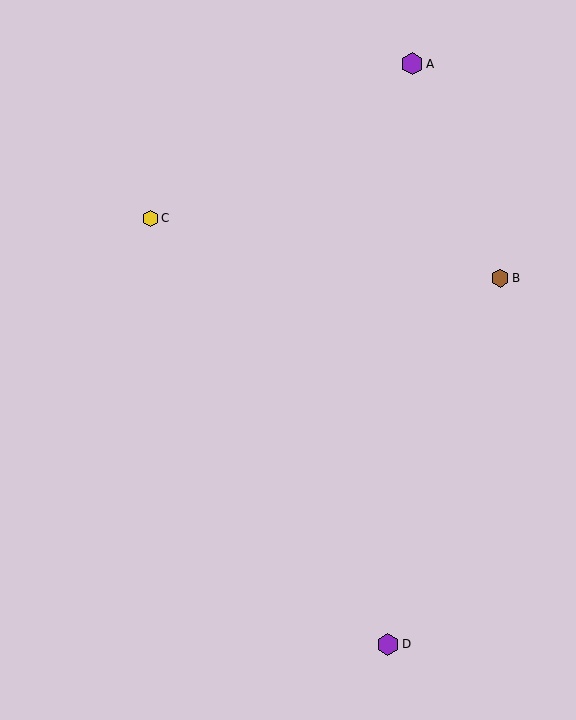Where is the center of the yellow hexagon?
The center of the yellow hexagon is at (150, 218).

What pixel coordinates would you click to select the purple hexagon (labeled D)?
Click at (388, 644) to select the purple hexagon D.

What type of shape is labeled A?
Shape A is a purple hexagon.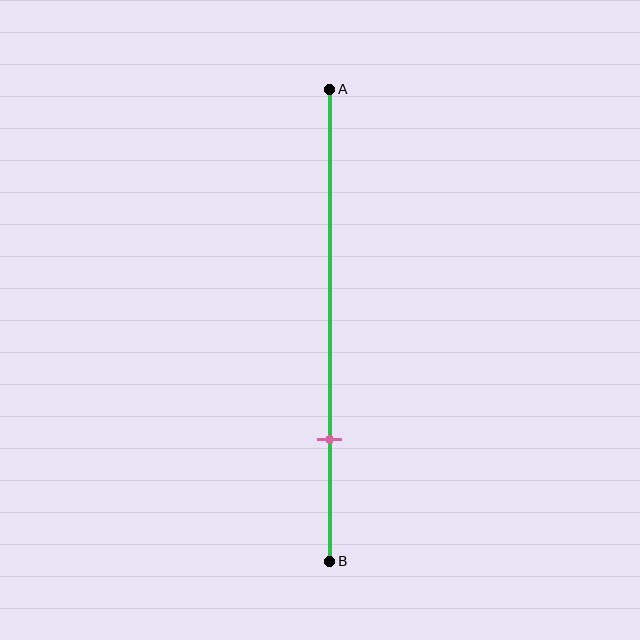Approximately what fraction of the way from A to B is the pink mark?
The pink mark is approximately 75% of the way from A to B.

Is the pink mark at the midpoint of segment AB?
No, the mark is at about 75% from A, not at the 50% midpoint.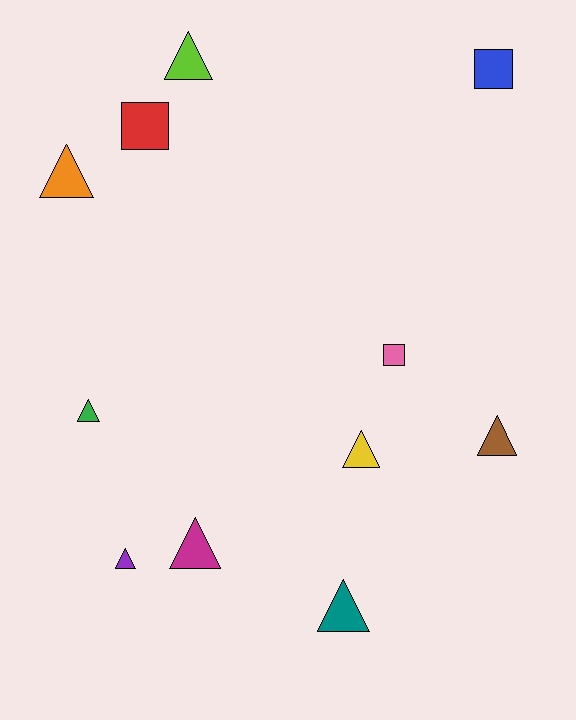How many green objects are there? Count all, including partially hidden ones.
There is 1 green object.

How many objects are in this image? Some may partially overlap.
There are 11 objects.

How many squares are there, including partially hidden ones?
There are 3 squares.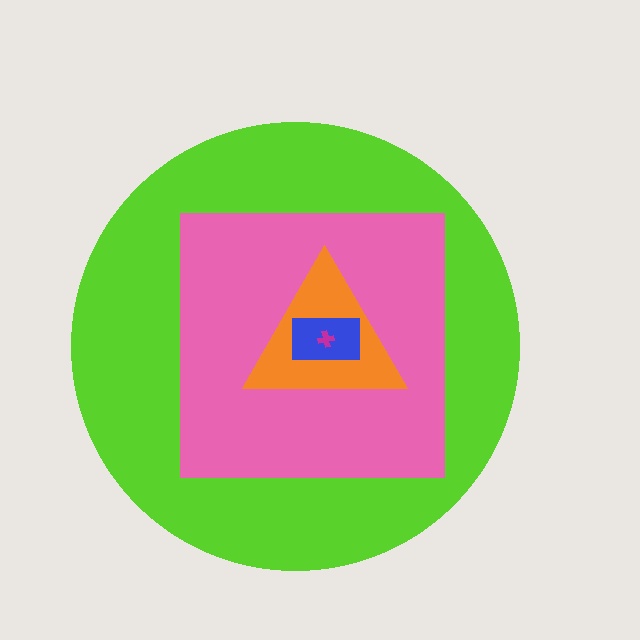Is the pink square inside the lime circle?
Yes.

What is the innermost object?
The magenta cross.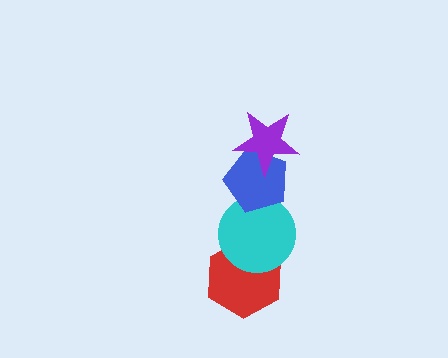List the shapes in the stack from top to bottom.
From top to bottom: the purple star, the blue pentagon, the cyan circle, the red hexagon.